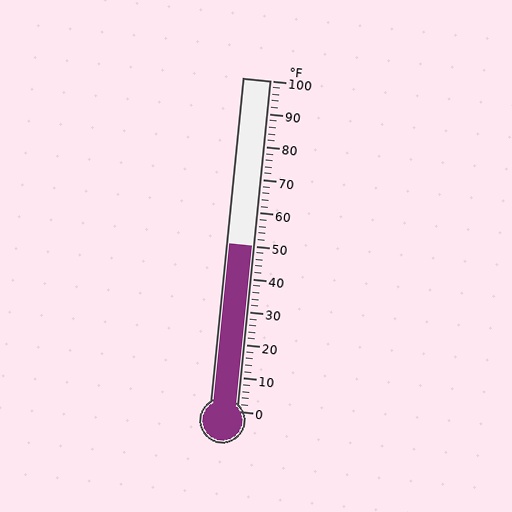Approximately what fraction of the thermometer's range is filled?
The thermometer is filled to approximately 50% of its range.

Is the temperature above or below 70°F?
The temperature is below 70°F.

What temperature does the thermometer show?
The thermometer shows approximately 50°F.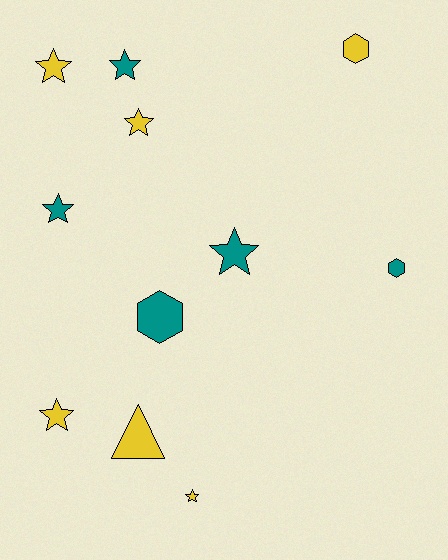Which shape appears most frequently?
Star, with 7 objects.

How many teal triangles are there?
There are no teal triangles.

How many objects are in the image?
There are 11 objects.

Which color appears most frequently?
Yellow, with 6 objects.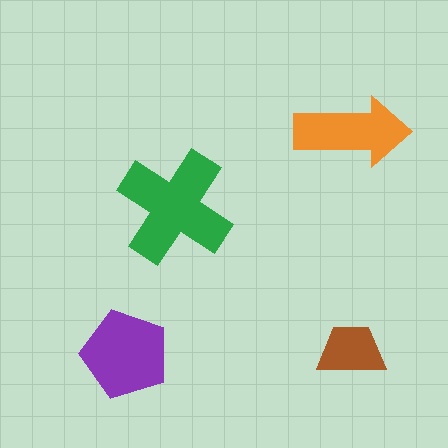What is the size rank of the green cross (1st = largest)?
1st.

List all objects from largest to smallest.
The green cross, the purple pentagon, the orange arrow, the brown trapezoid.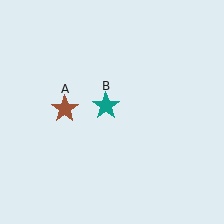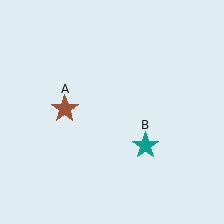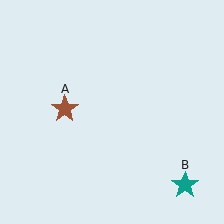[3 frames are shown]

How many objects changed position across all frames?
1 object changed position: teal star (object B).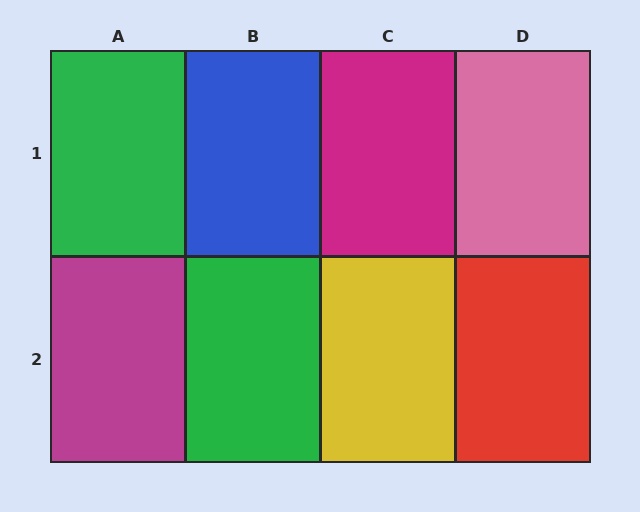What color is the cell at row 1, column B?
Blue.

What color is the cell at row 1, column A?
Green.